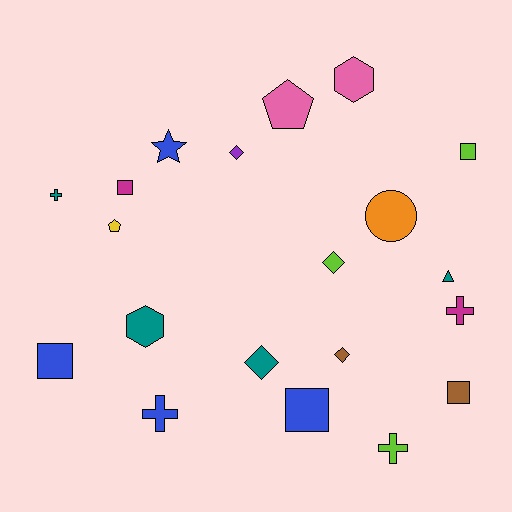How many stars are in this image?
There is 1 star.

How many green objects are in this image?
There are no green objects.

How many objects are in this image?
There are 20 objects.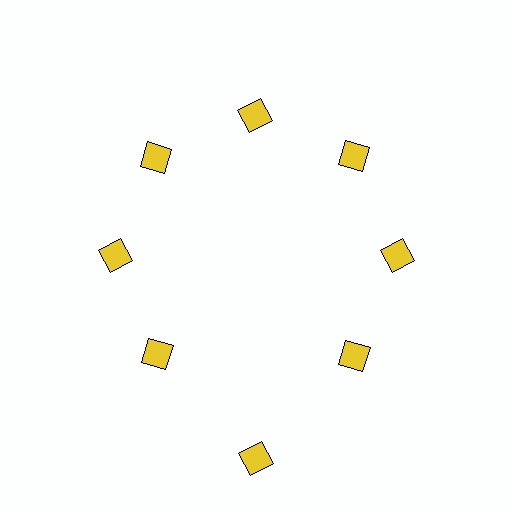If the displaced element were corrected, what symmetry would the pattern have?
It would have 8-fold rotational symmetry — the pattern would map onto itself every 45 degrees.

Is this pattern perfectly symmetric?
No. The 8 yellow diamonds are arranged in a ring, but one element near the 6 o'clock position is pushed outward from the center, breaking the 8-fold rotational symmetry.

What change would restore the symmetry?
The symmetry would be restored by moving it inward, back onto the ring so that all 8 diamonds sit at equal angles and equal distance from the center.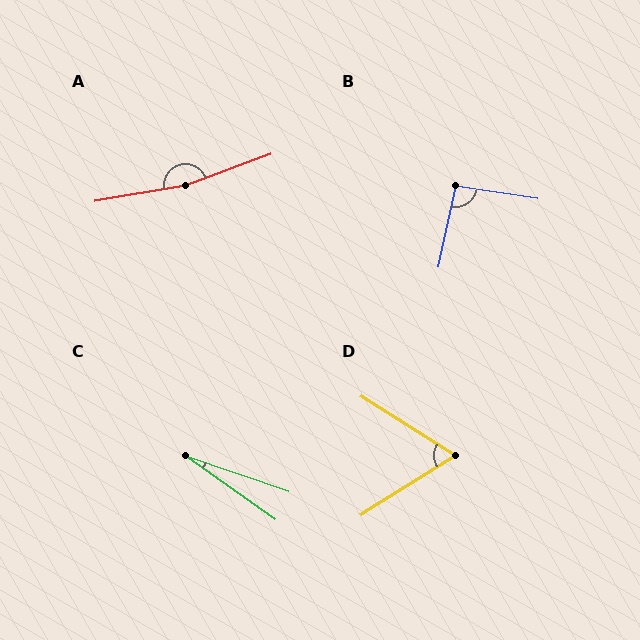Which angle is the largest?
A, at approximately 169 degrees.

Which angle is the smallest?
C, at approximately 16 degrees.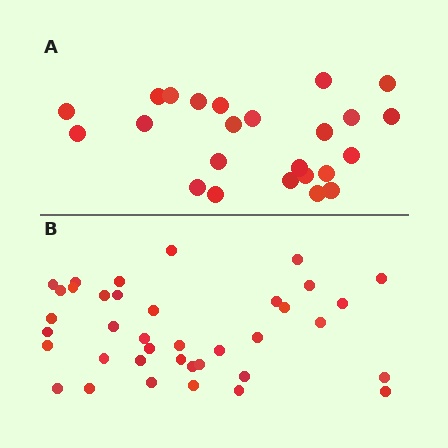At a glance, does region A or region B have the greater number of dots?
Region B (the bottom region) has more dots.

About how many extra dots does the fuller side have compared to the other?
Region B has approximately 15 more dots than region A.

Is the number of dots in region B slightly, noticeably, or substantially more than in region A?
Region B has substantially more. The ratio is roughly 1.6 to 1.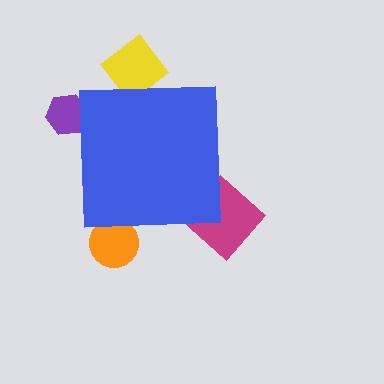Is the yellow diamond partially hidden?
Yes, the yellow diamond is partially hidden behind the blue square.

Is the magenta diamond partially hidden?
Yes, the magenta diamond is partially hidden behind the blue square.